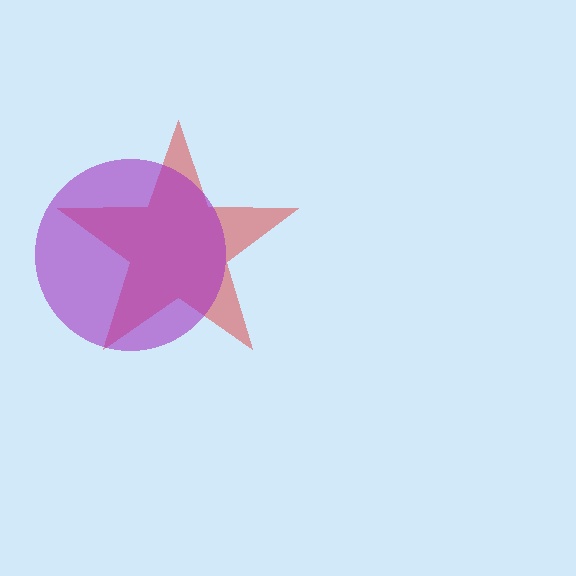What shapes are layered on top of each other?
The layered shapes are: a red star, a purple circle.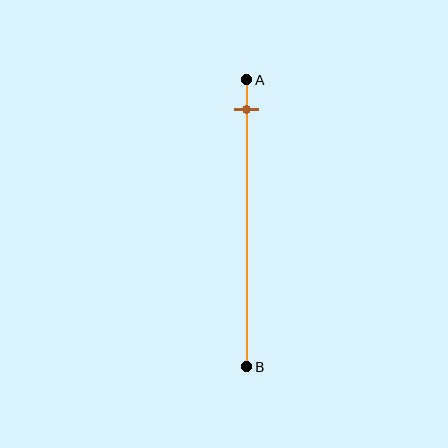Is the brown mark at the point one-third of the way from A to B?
No, the mark is at about 10% from A, not at the 33% one-third point.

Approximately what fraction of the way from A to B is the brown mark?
The brown mark is approximately 10% of the way from A to B.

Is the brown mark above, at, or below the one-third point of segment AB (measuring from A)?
The brown mark is above the one-third point of segment AB.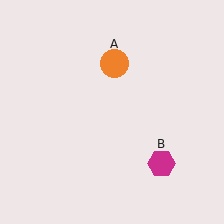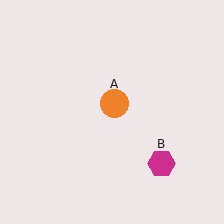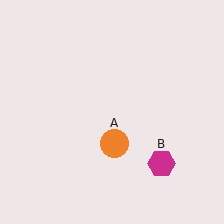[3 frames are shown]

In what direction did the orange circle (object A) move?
The orange circle (object A) moved down.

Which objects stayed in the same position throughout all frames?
Magenta hexagon (object B) remained stationary.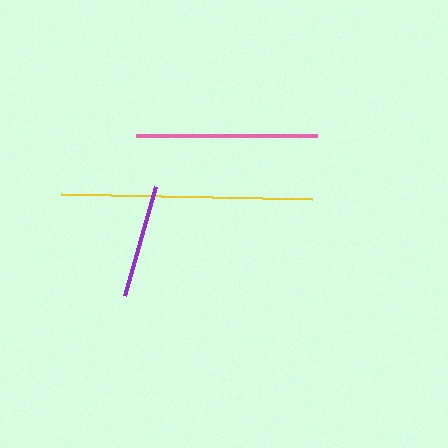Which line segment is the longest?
The yellow line is the longest at approximately 250 pixels.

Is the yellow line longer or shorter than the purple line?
The yellow line is longer than the purple line.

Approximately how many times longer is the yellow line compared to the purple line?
The yellow line is approximately 2.2 times the length of the purple line.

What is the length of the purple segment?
The purple segment is approximately 113 pixels long.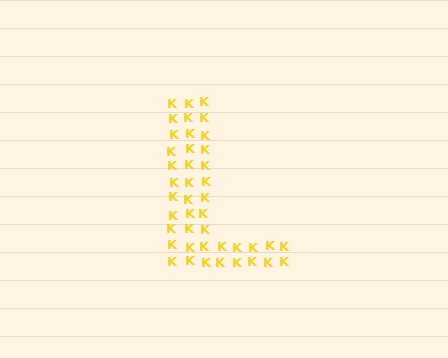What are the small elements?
The small elements are letter K's.